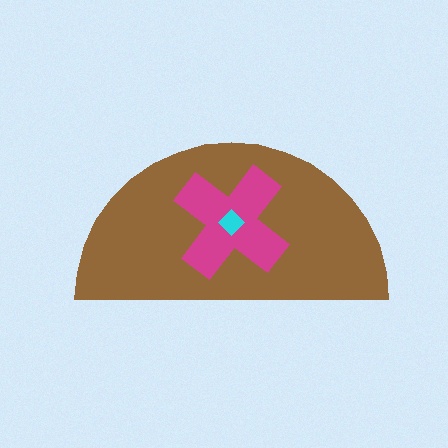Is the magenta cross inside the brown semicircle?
Yes.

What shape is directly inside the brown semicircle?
The magenta cross.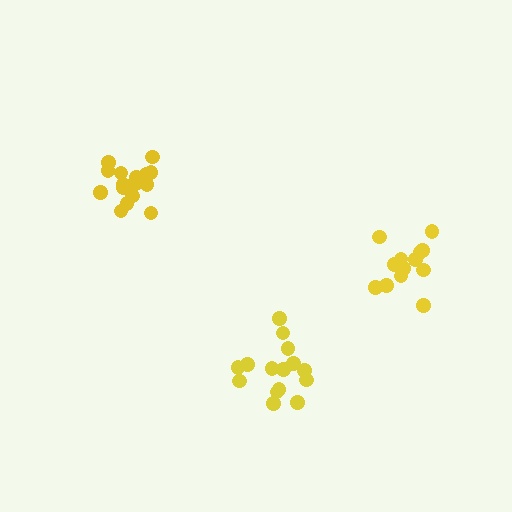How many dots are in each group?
Group 1: 15 dots, Group 2: 13 dots, Group 3: 17 dots (45 total).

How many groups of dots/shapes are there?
There are 3 groups.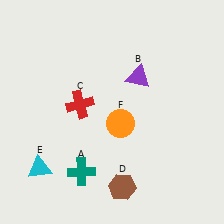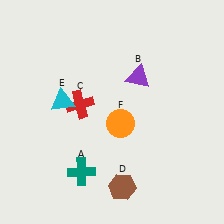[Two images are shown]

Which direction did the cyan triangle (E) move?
The cyan triangle (E) moved up.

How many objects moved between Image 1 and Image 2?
1 object moved between the two images.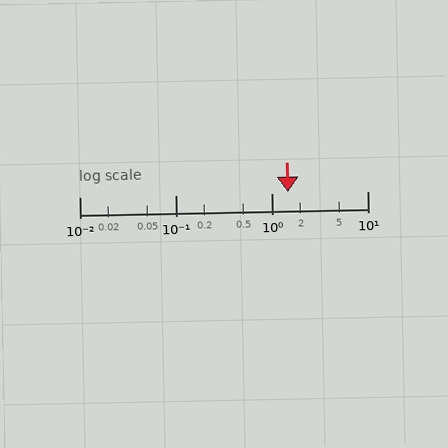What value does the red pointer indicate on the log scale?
The pointer indicates approximately 1.5.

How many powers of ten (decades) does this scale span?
The scale spans 3 decades, from 0.01 to 10.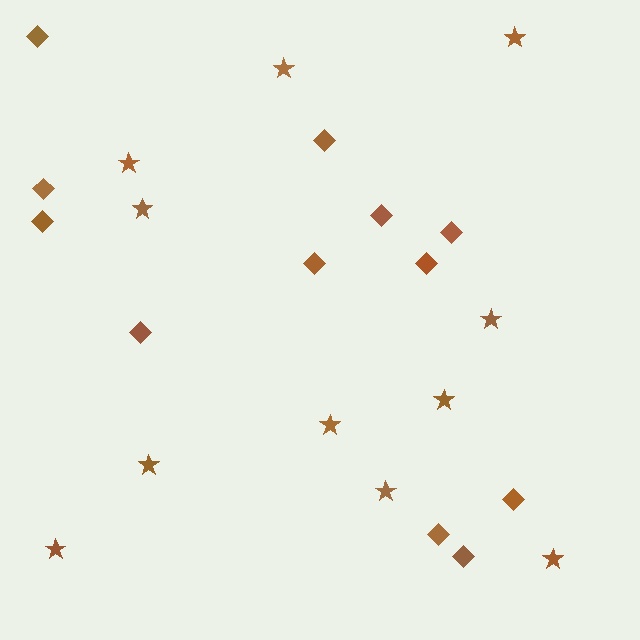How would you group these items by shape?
There are 2 groups: one group of stars (11) and one group of diamonds (12).